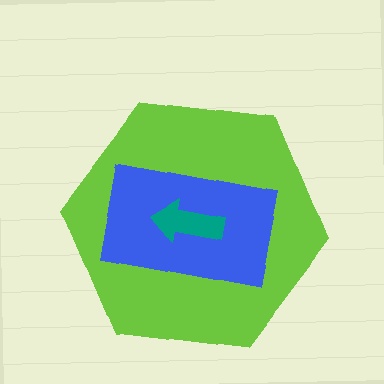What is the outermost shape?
The lime hexagon.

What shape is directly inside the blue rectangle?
The teal arrow.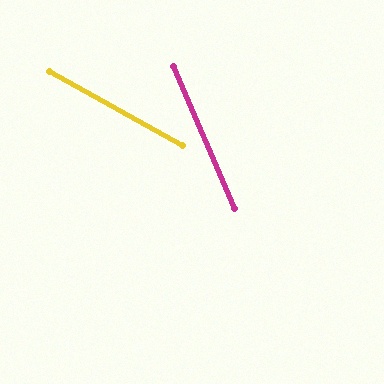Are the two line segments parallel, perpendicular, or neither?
Neither parallel nor perpendicular — they differ by about 38°.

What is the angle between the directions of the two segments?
Approximately 38 degrees.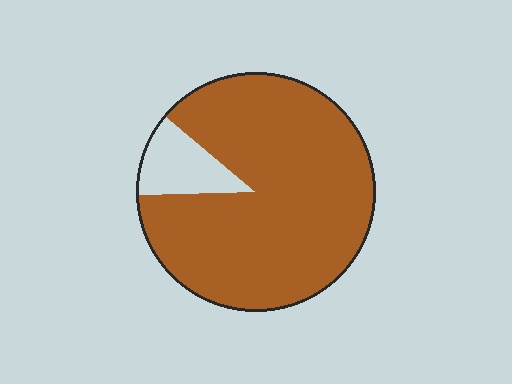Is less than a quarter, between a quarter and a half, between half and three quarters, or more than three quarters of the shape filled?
More than three quarters.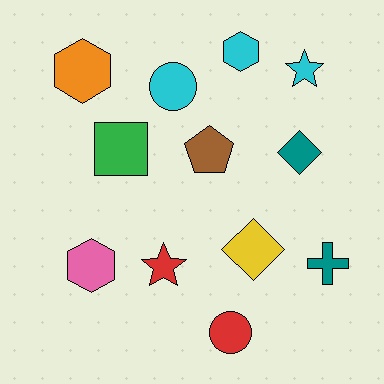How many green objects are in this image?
There is 1 green object.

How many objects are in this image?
There are 12 objects.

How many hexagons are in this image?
There are 3 hexagons.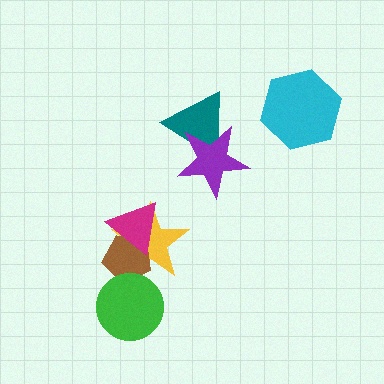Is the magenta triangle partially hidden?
No, no other shape covers it.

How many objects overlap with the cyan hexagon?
0 objects overlap with the cyan hexagon.